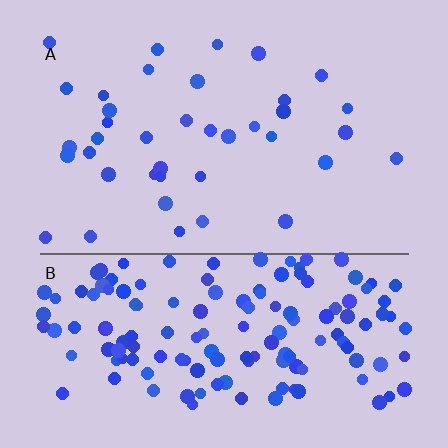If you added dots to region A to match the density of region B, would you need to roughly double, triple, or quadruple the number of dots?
Approximately quadruple.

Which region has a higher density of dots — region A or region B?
B (the bottom).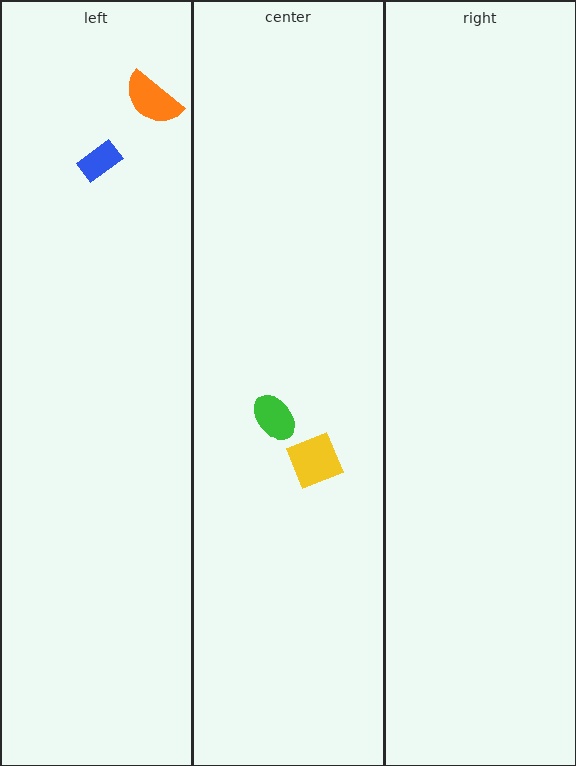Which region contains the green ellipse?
The center region.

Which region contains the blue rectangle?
The left region.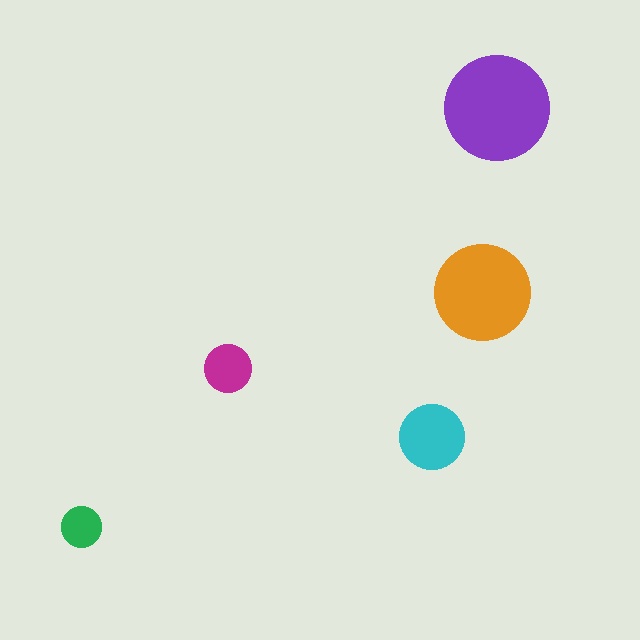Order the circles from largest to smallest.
the purple one, the orange one, the cyan one, the magenta one, the green one.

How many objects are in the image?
There are 5 objects in the image.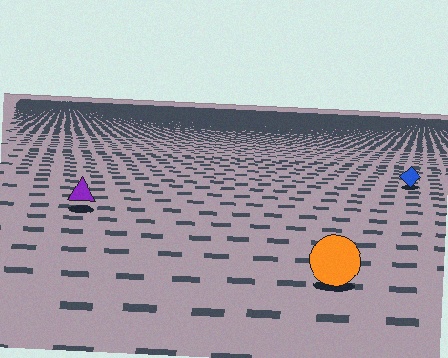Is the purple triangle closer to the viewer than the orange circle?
No. The orange circle is closer — you can tell from the texture gradient: the ground texture is coarser near it.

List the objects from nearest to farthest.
From nearest to farthest: the orange circle, the purple triangle, the blue diamond.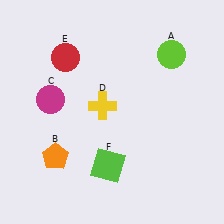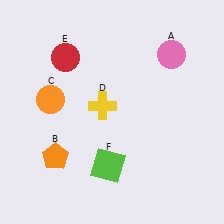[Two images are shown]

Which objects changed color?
A changed from lime to pink. C changed from magenta to orange.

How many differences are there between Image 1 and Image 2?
There are 2 differences between the two images.